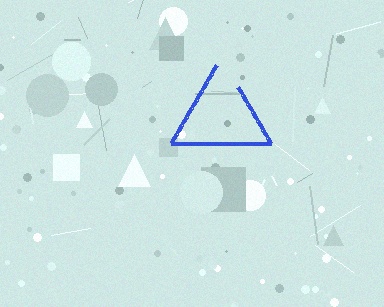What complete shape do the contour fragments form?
The contour fragments form a triangle.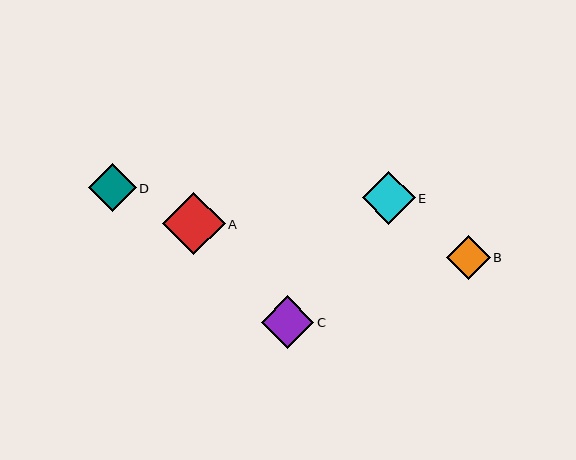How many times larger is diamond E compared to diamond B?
Diamond E is approximately 1.2 times the size of diamond B.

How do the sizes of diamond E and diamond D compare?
Diamond E and diamond D are approximately the same size.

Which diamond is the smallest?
Diamond B is the smallest with a size of approximately 44 pixels.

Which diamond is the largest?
Diamond A is the largest with a size of approximately 62 pixels.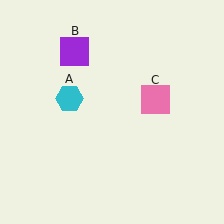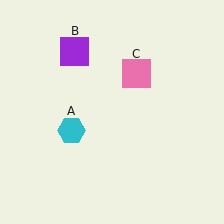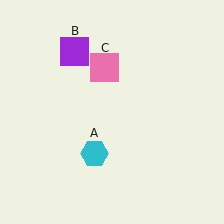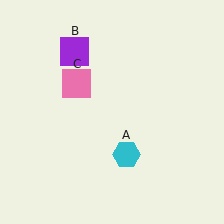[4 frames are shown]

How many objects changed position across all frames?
2 objects changed position: cyan hexagon (object A), pink square (object C).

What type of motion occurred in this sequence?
The cyan hexagon (object A), pink square (object C) rotated counterclockwise around the center of the scene.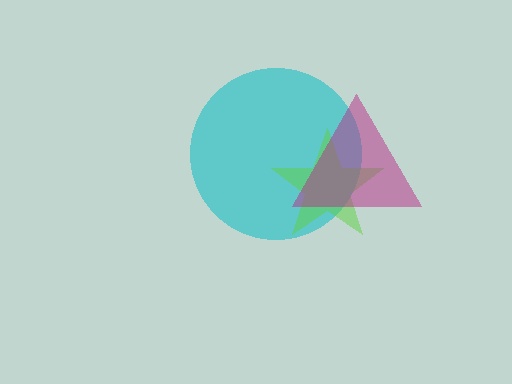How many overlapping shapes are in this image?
There are 3 overlapping shapes in the image.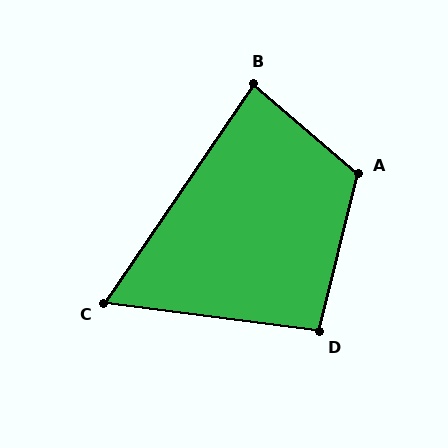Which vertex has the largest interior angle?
A, at approximately 117 degrees.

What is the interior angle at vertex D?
Approximately 96 degrees (obtuse).